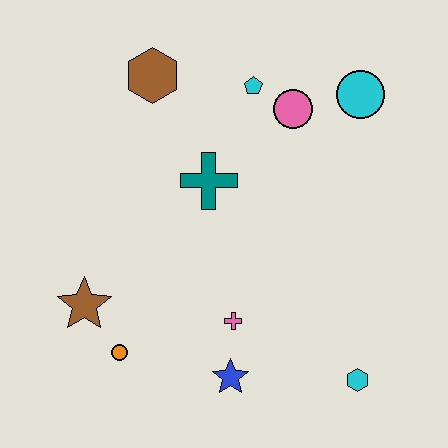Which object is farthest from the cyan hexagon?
The brown hexagon is farthest from the cyan hexagon.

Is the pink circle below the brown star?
No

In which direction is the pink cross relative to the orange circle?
The pink cross is to the right of the orange circle.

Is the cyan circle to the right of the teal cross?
Yes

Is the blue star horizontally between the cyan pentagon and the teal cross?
Yes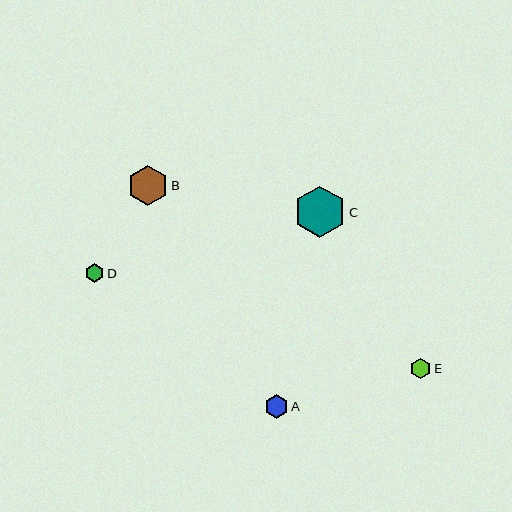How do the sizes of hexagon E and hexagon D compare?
Hexagon E and hexagon D are approximately the same size.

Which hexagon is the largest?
Hexagon C is the largest with a size of approximately 52 pixels.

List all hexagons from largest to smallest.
From largest to smallest: C, B, A, E, D.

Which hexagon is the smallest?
Hexagon D is the smallest with a size of approximately 19 pixels.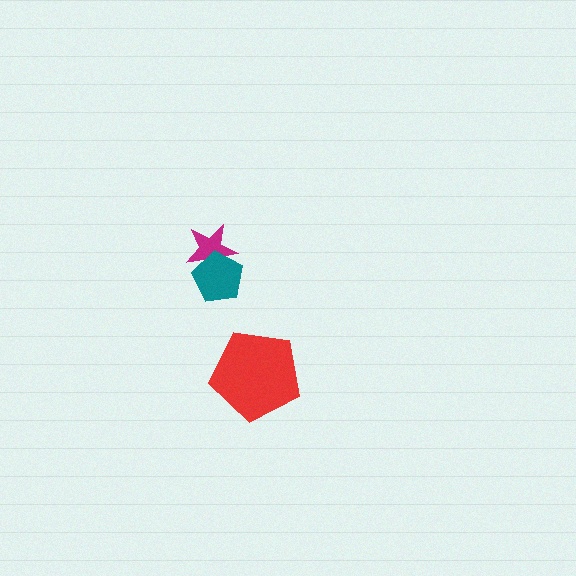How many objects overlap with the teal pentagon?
1 object overlaps with the teal pentagon.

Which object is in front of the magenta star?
The teal pentagon is in front of the magenta star.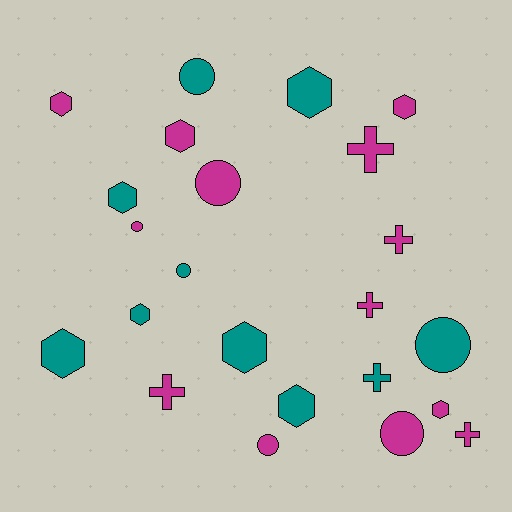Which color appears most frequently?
Magenta, with 13 objects.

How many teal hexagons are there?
There are 6 teal hexagons.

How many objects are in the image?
There are 23 objects.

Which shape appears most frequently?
Hexagon, with 10 objects.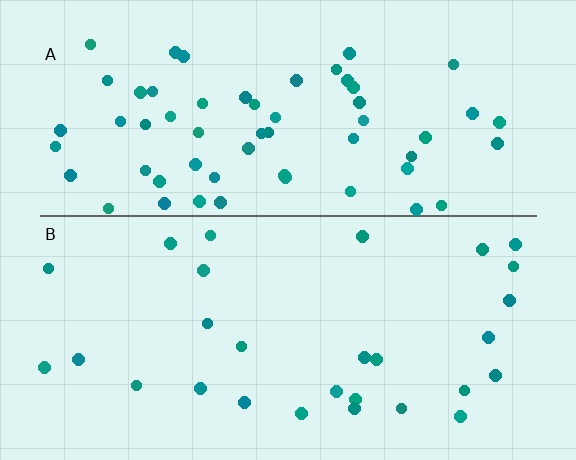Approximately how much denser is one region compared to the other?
Approximately 2.1× — region A over region B.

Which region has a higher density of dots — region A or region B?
A (the top).